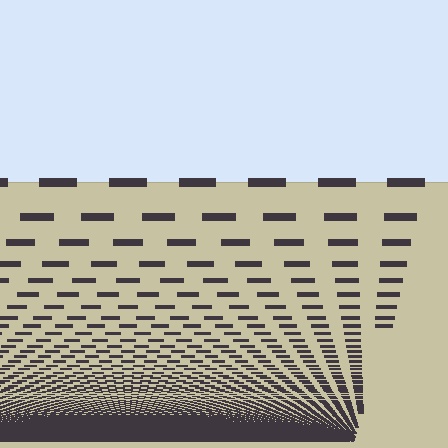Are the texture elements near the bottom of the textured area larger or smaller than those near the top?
Smaller. The gradient is inverted — elements near the bottom are smaller and denser.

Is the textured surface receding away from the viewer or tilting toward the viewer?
The surface appears to tilt toward the viewer. Texture elements get larger and sparser toward the top.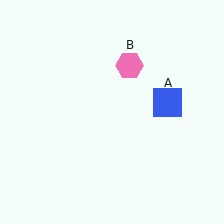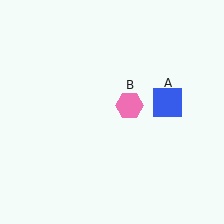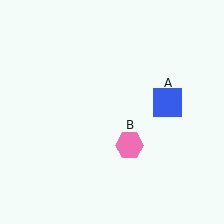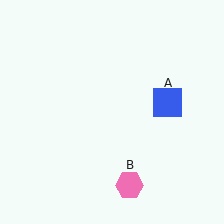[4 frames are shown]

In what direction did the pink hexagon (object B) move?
The pink hexagon (object B) moved down.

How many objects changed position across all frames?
1 object changed position: pink hexagon (object B).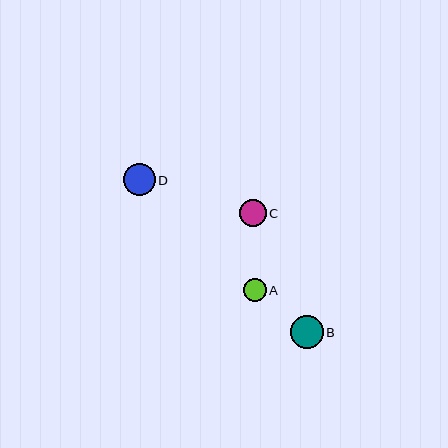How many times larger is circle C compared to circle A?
Circle C is approximately 1.2 times the size of circle A.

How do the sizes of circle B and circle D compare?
Circle B and circle D are approximately the same size.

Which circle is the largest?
Circle B is the largest with a size of approximately 33 pixels.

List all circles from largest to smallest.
From largest to smallest: B, D, C, A.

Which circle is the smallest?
Circle A is the smallest with a size of approximately 23 pixels.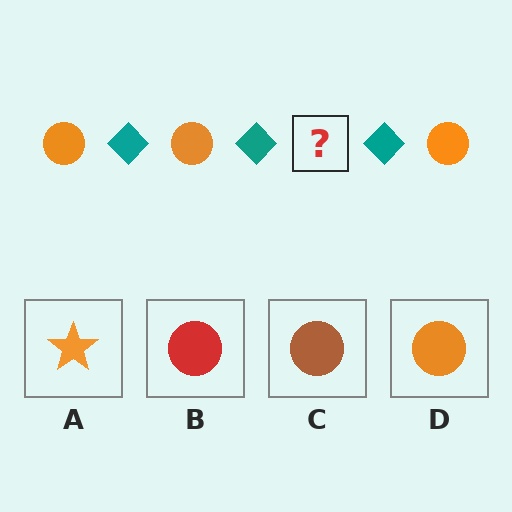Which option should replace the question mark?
Option D.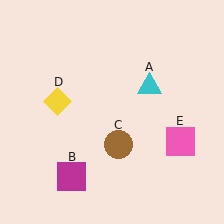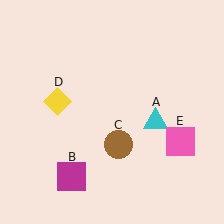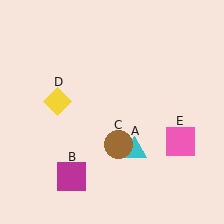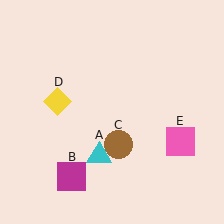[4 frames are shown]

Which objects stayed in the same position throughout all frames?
Magenta square (object B) and brown circle (object C) and yellow diamond (object D) and pink square (object E) remained stationary.